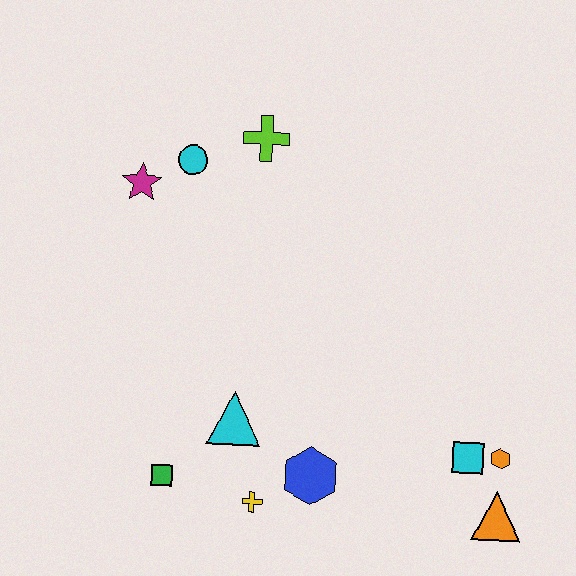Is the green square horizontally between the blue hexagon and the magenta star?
Yes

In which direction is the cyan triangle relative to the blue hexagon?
The cyan triangle is to the left of the blue hexagon.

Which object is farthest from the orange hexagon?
The magenta star is farthest from the orange hexagon.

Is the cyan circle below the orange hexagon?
No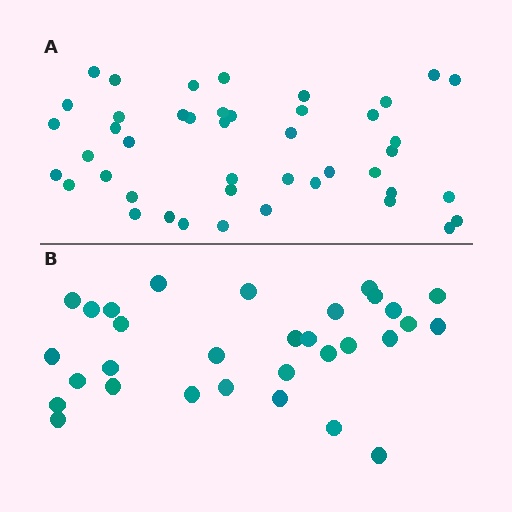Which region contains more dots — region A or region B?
Region A (the top region) has more dots.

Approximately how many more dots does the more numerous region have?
Region A has approximately 15 more dots than region B.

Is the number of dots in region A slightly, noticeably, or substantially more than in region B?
Region A has noticeably more, but not dramatically so. The ratio is roughly 1.4 to 1.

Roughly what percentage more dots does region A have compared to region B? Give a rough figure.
About 40% more.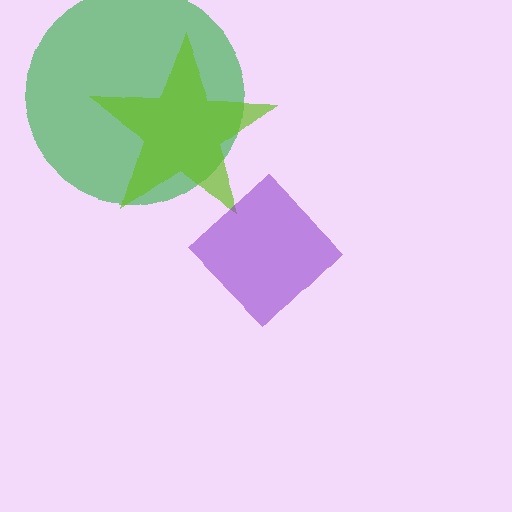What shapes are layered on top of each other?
The layered shapes are: a green circle, a lime star, a purple diamond.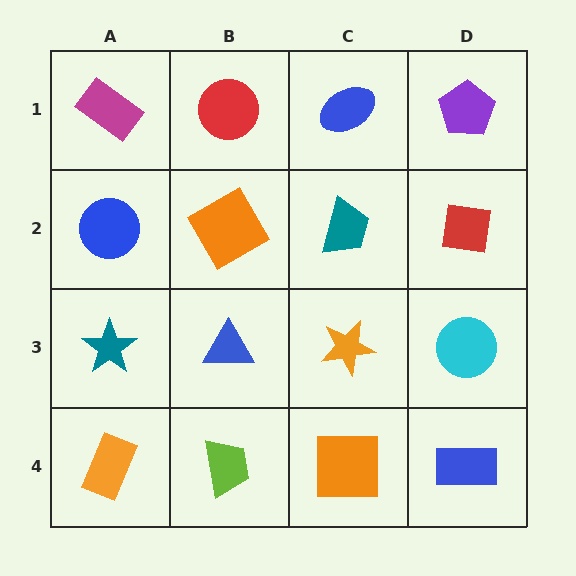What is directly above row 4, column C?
An orange star.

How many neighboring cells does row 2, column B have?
4.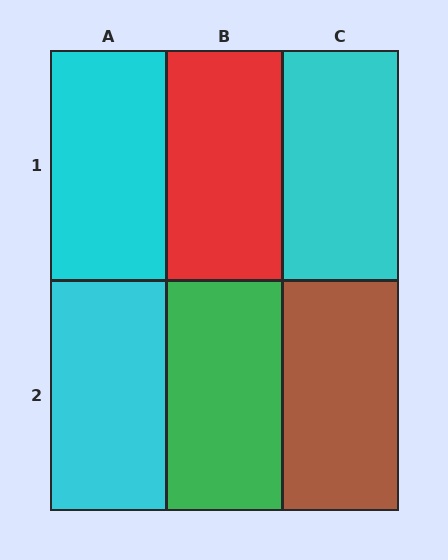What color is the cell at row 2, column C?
Brown.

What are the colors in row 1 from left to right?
Cyan, red, cyan.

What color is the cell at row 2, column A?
Cyan.